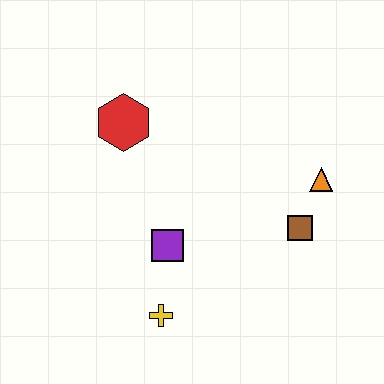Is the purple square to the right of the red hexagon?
Yes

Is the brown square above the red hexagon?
No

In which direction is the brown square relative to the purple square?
The brown square is to the right of the purple square.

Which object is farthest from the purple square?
The orange triangle is farthest from the purple square.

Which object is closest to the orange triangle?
The brown square is closest to the orange triangle.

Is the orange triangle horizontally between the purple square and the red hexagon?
No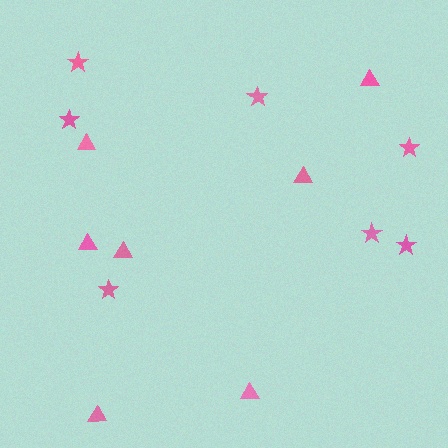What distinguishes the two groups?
There are 2 groups: one group of triangles (7) and one group of stars (7).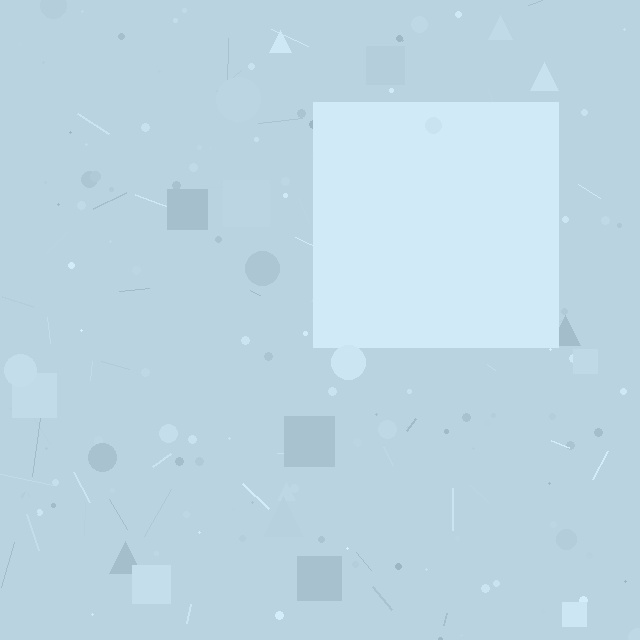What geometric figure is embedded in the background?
A square is embedded in the background.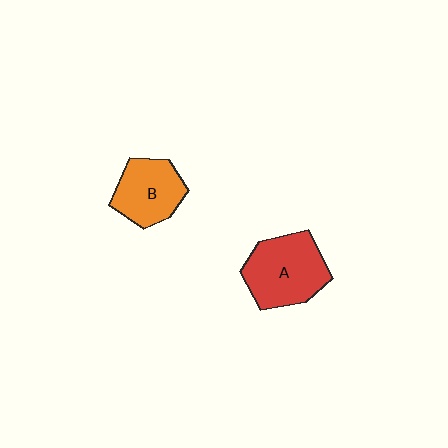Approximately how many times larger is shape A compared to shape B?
Approximately 1.3 times.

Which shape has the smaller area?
Shape B (orange).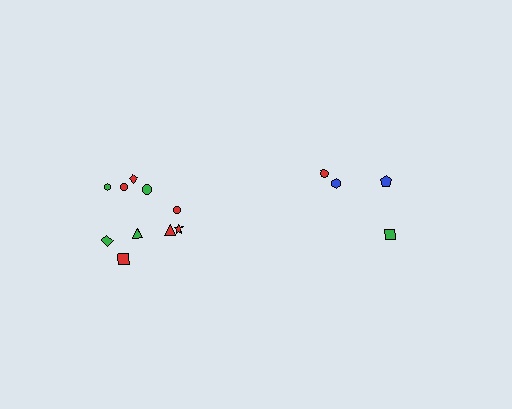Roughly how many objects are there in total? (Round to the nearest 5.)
Roughly 15 objects in total.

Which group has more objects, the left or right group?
The left group.